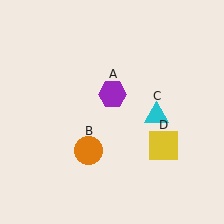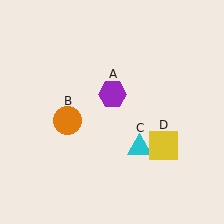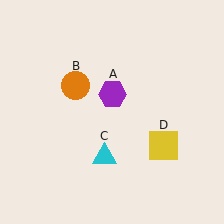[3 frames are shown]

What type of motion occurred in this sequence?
The orange circle (object B), cyan triangle (object C) rotated clockwise around the center of the scene.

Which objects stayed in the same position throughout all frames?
Purple hexagon (object A) and yellow square (object D) remained stationary.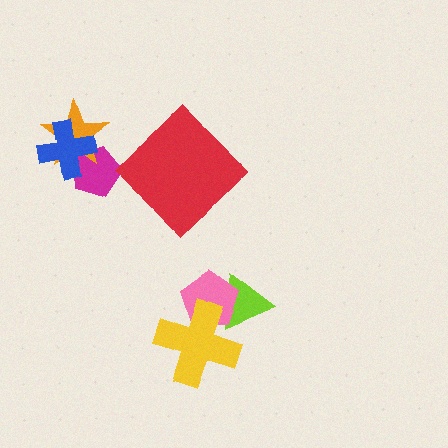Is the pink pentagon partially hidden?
Yes, it is partially covered by another shape.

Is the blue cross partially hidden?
No, no other shape covers it.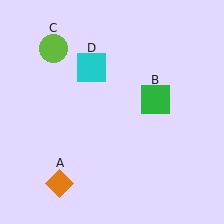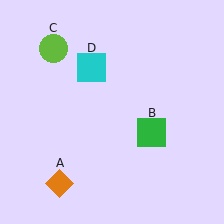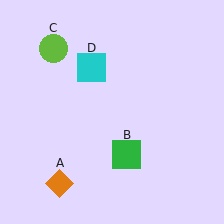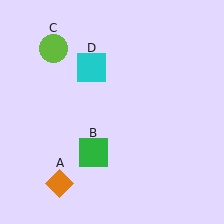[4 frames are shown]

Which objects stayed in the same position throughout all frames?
Orange diamond (object A) and lime circle (object C) and cyan square (object D) remained stationary.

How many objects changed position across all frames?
1 object changed position: green square (object B).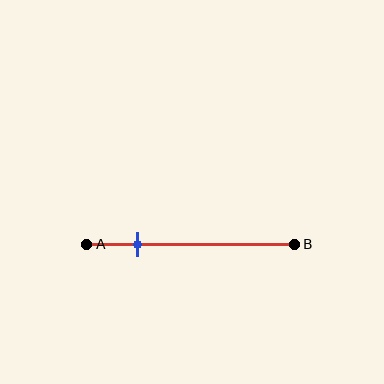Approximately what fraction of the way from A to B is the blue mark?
The blue mark is approximately 25% of the way from A to B.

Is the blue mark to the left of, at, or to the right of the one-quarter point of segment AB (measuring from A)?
The blue mark is approximately at the one-quarter point of segment AB.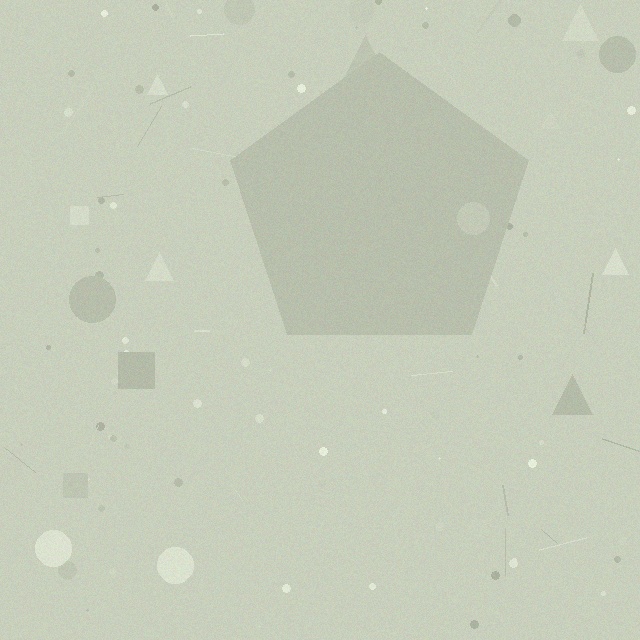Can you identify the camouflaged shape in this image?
The camouflaged shape is a pentagon.